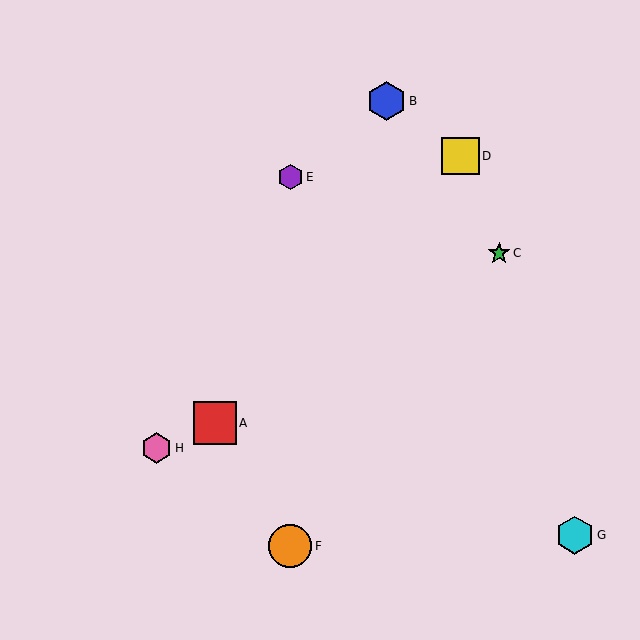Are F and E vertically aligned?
Yes, both are at x≈290.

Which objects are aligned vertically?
Objects E, F are aligned vertically.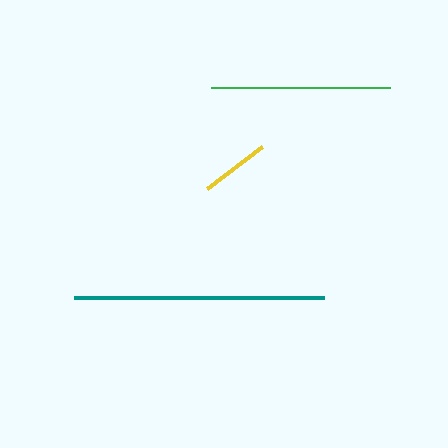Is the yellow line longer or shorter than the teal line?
The teal line is longer than the yellow line.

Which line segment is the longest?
The teal line is the longest at approximately 251 pixels.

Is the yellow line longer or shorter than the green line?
The green line is longer than the yellow line.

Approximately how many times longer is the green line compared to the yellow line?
The green line is approximately 2.6 times the length of the yellow line.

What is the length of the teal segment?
The teal segment is approximately 251 pixels long.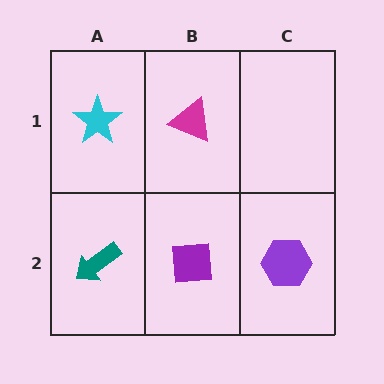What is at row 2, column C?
A purple hexagon.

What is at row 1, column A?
A cyan star.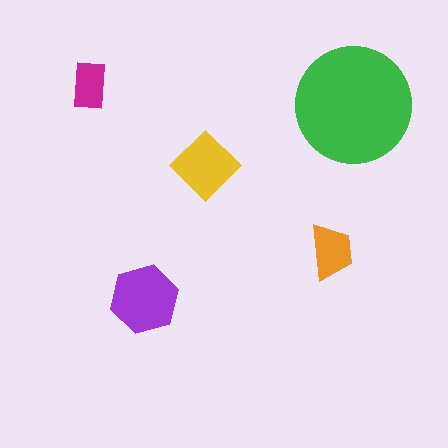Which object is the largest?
The green circle.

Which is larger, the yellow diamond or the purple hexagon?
The purple hexagon.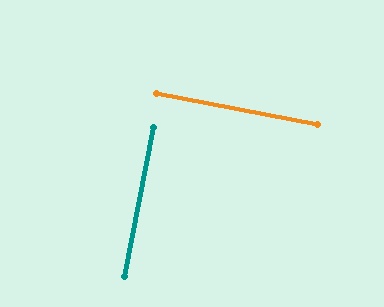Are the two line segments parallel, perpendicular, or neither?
Perpendicular — they meet at approximately 90°.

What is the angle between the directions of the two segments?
Approximately 90 degrees.